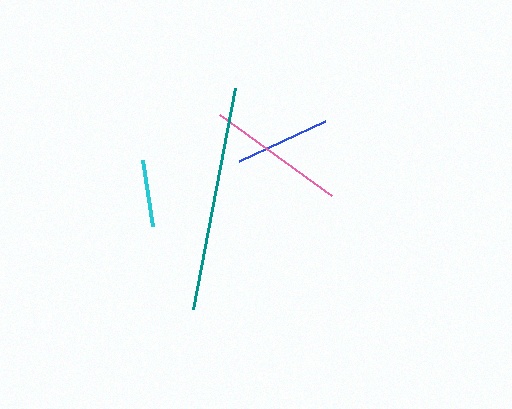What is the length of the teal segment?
The teal segment is approximately 225 pixels long.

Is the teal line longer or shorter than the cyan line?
The teal line is longer than the cyan line.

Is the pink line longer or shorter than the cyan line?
The pink line is longer than the cyan line.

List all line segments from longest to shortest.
From longest to shortest: teal, pink, blue, cyan.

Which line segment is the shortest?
The cyan line is the shortest at approximately 67 pixels.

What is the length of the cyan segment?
The cyan segment is approximately 67 pixels long.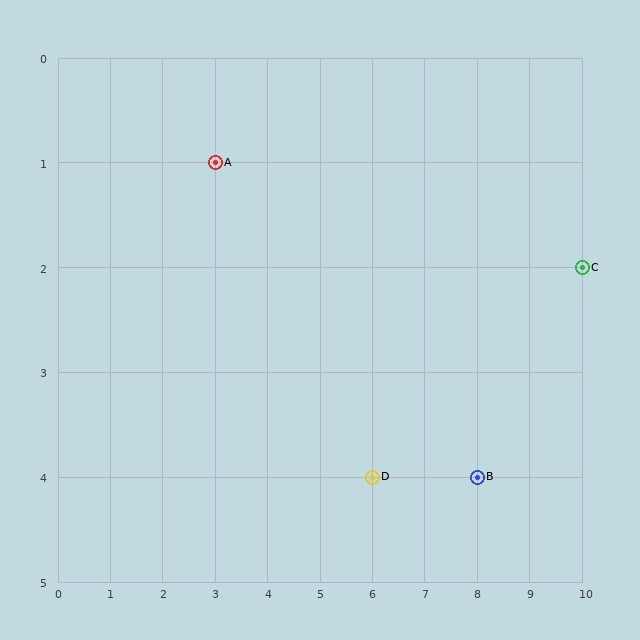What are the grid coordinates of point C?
Point C is at grid coordinates (10, 2).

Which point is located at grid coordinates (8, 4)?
Point B is at (8, 4).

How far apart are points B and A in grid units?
Points B and A are 5 columns and 3 rows apart (about 5.8 grid units diagonally).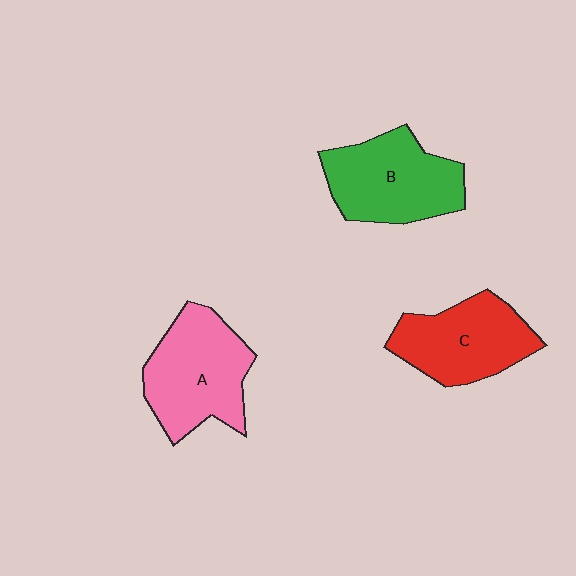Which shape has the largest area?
Shape A (pink).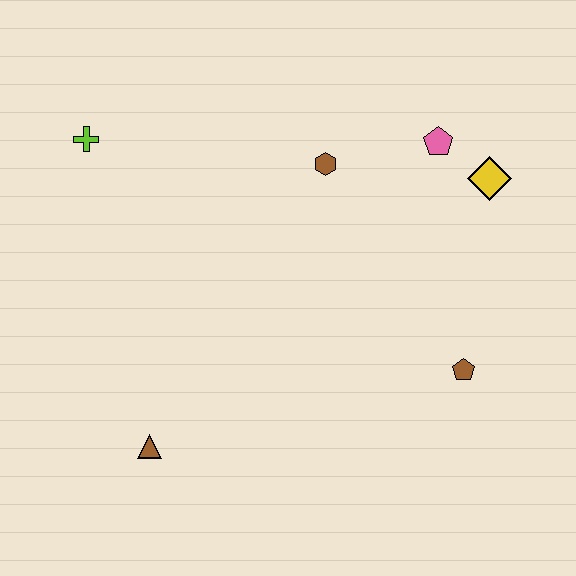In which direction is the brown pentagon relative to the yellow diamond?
The brown pentagon is below the yellow diamond.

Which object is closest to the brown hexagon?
The pink pentagon is closest to the brown hexagon.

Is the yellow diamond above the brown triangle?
Yes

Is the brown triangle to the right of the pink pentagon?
No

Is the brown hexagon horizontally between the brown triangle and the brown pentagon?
Yes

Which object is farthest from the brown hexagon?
The brown triangle is farthest from the brown hexagon.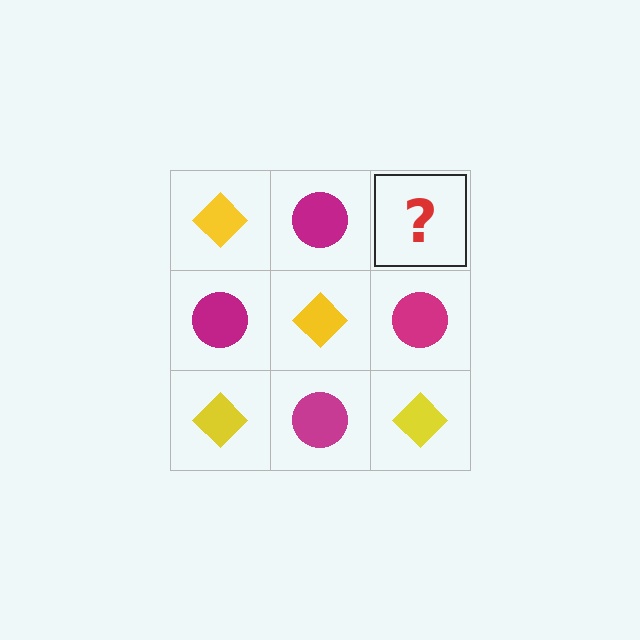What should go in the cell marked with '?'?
The missing cell should contain a yellow diamond.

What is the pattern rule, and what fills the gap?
The rule is that it alternates yellow diamond and magenta circle in a checkerboard pattern. The gap should be filled with a yellow diamond.